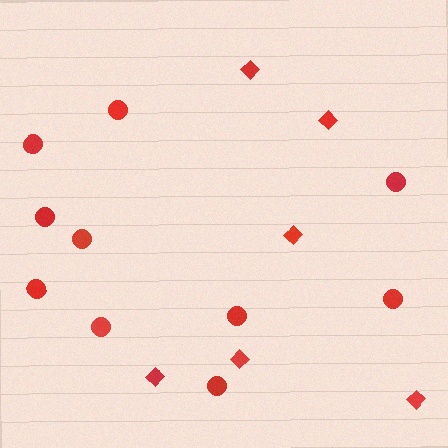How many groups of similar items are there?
There are 2 groups: one group of diamonds (6) and one group of circles (10).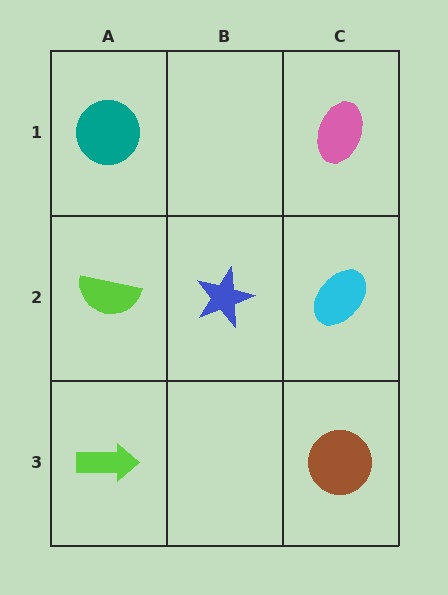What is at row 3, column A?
A lime arrow.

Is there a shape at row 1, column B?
No, that cell is empty.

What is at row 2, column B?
A blue star.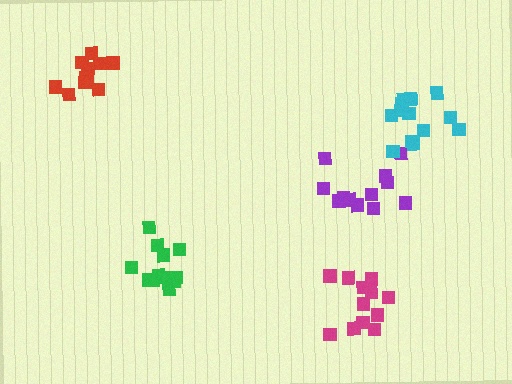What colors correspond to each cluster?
The clusters are colored: purple, red, green, magenta, cyan.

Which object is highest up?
The red cluster is topmost.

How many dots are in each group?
Group 1: 12 dots, Group 2: 11 dots, Group 3: 12 dots, Group 4: 12 dots, Group 5: 13 dots (60 total).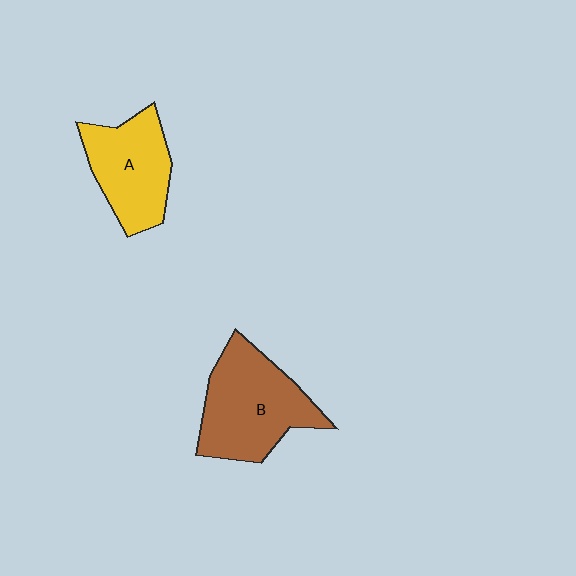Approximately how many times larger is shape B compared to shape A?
Approximately 1.3 times.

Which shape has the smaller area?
Shape A (yellow).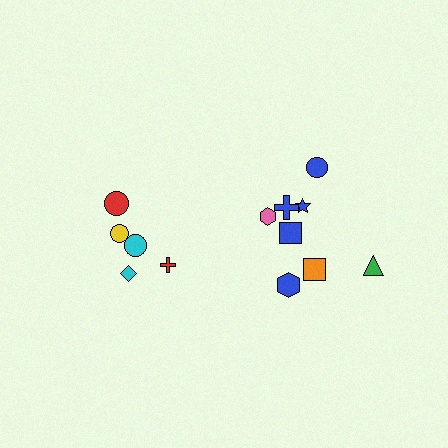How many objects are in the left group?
There are 5 objects.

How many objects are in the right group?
There are 8 objects.